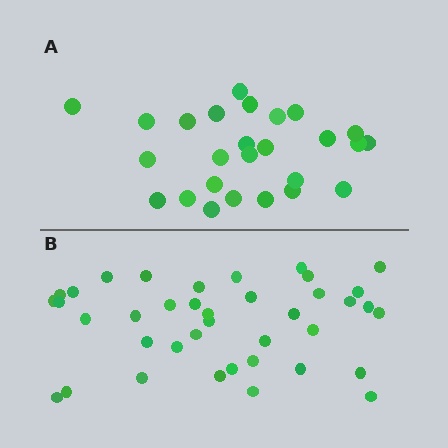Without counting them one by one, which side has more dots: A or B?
Region B (the bottom region) has more dots.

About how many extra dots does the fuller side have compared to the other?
Region B has approximately 15 more dots than region A.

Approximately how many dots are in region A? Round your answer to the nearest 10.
About 30 dots. (The exact count is 26, which rounds to 30.)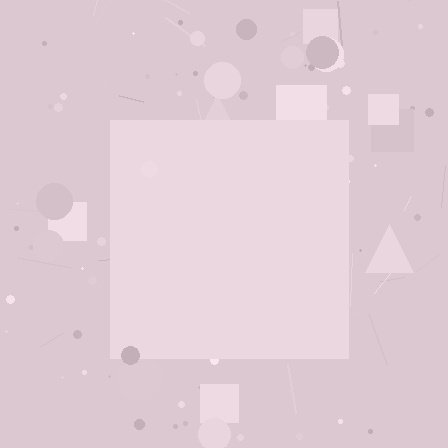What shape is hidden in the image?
A square is hidden in the image.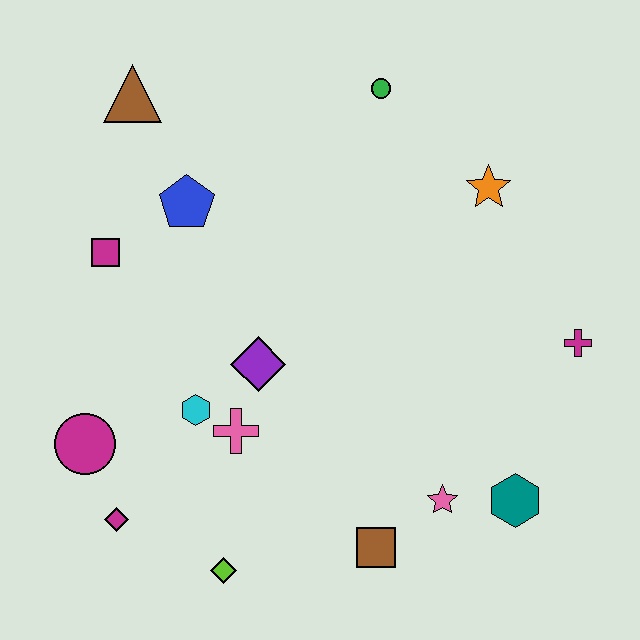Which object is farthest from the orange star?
The magenta diamond is farthest from the orange star.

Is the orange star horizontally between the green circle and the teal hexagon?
Yes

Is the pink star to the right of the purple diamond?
Yes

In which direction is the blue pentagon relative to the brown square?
The blue pentagon is above the brown square.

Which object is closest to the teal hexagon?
The pink star is closest to the teal hexagon.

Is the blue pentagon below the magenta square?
No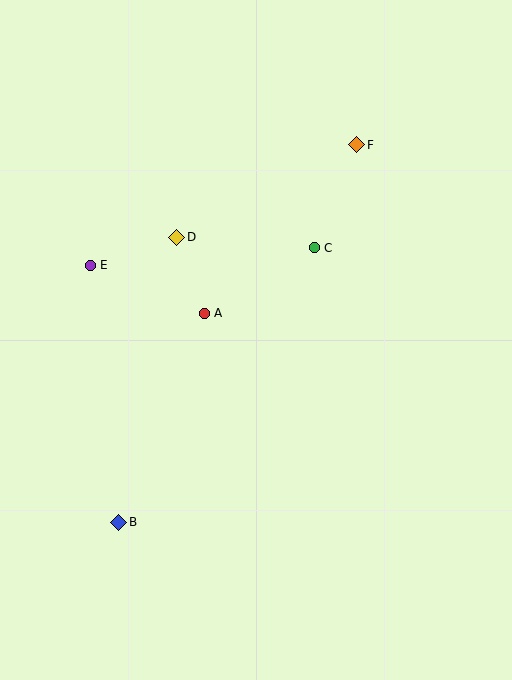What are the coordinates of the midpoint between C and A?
The midpoint between C and A is at (259, 280).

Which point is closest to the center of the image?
Point A at (204, 313) is closest to the center.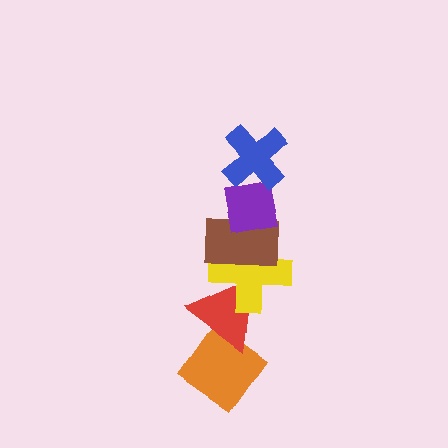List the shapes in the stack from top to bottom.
From top to bottom: the blue cross, the purple square, the brown rectangle, the yellow cross, the red triangle, the orange diamond.